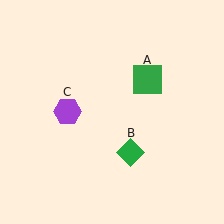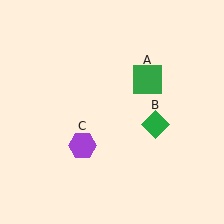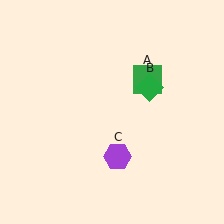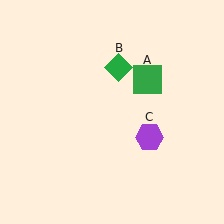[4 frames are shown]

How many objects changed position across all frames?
2 objects changed position: green diamond (object B), purple hexagon (object C).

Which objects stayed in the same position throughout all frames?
Green square (object A) remained stationary.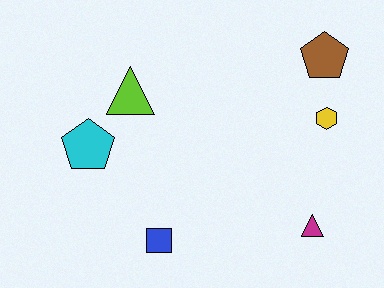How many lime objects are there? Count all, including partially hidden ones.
There is 1 lime object.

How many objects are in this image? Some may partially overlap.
There are 6 objects.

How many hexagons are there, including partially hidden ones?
There is 1 hexagon.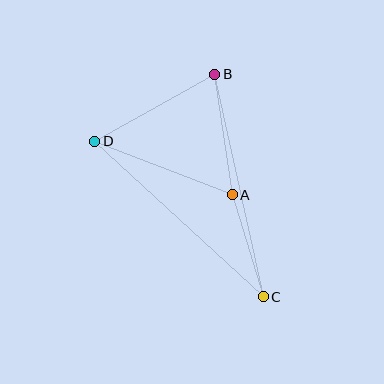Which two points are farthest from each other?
Points C and D are farthest from each other.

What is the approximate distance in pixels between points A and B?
The distance between A and B is approximately 122 pixels.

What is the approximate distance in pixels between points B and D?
The distance between B and D is approximately 137 pixels.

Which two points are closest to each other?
Points A and C are closest to each other.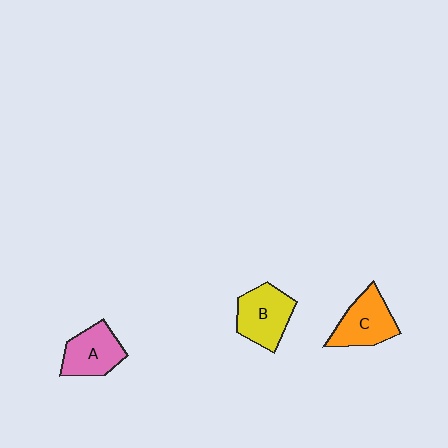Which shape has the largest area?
Shape B (yellow).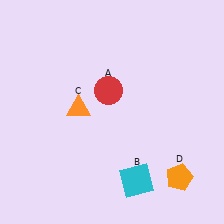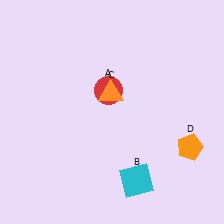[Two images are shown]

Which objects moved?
The objects that moved are: the orange triangle (C), the orange pentagon (D).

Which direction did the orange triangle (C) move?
The orange triangle (C) moved right.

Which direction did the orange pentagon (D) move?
The orange pentagon (D) moved up.